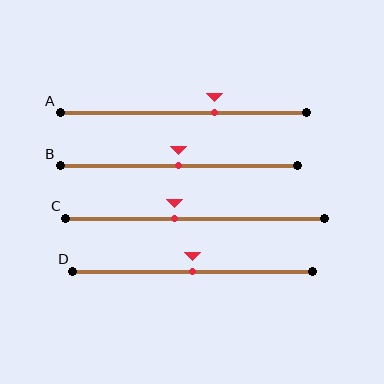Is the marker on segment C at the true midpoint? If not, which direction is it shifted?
No, the marker on segment C is shifted to the left by about 8% of the segment length.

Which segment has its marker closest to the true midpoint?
Segment B has its marker closest to the true midpoint.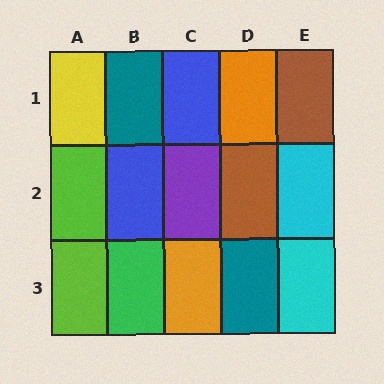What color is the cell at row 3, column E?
Cyan.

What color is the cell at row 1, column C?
Blue.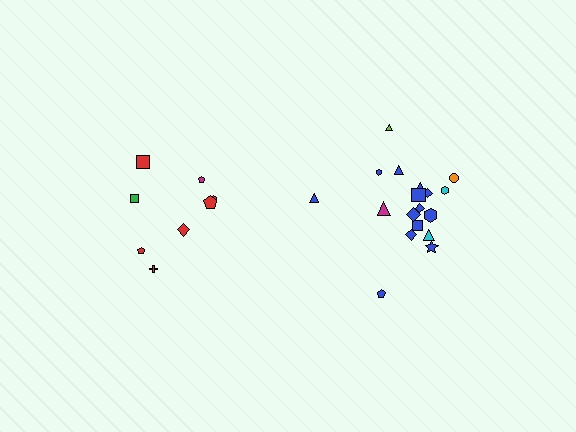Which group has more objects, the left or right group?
The right group.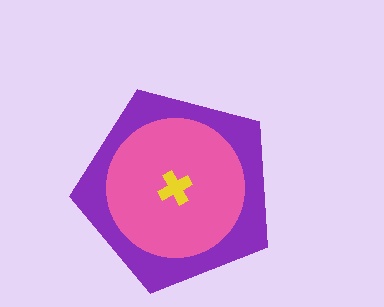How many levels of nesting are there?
3.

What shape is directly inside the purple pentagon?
The pink circle.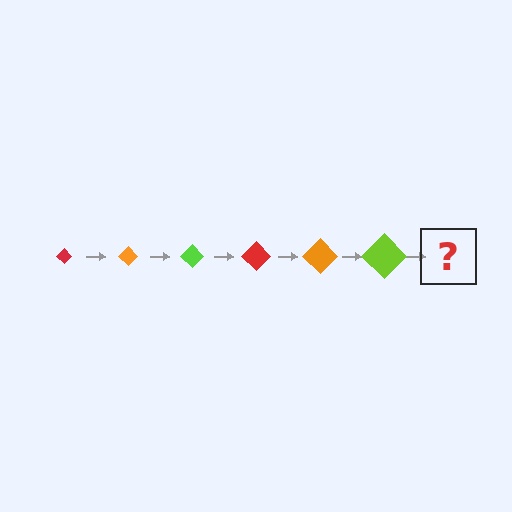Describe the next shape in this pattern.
It should be a red diamond, larger than the previous one.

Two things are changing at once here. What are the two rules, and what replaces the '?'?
The two rules are that the diamond grows larger each step and the color cycles through red, orange, and lime. The '?' should be a red diamond, larger than the previous one.